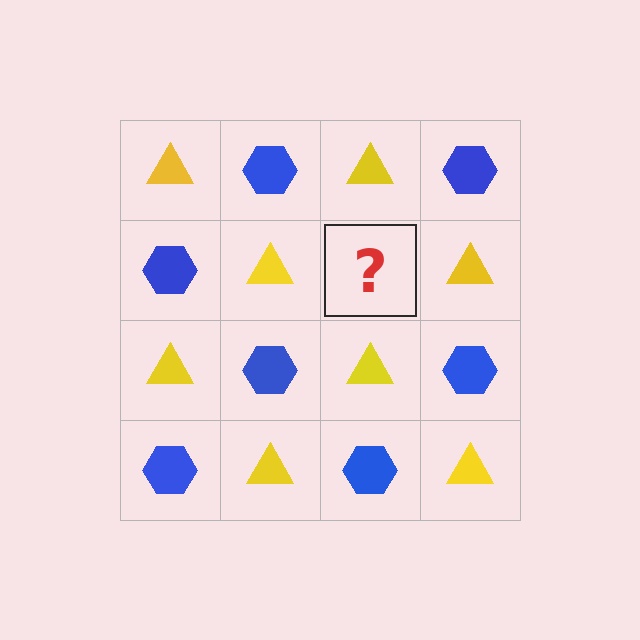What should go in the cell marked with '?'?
The missing cell should contain a blue hexagon.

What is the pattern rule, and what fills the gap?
The rule is that it alternates yellow triangle and blue hexagon in a checkerboard pattern. The gap should be filled with a blue hexagon.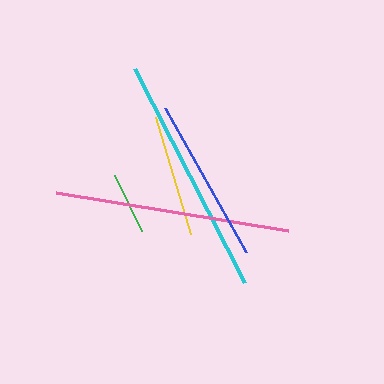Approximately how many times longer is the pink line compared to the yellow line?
The pink line is approximately 1.9 times the length of the yellow line.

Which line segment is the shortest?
The green line is the shortest at approximately 62 pixels.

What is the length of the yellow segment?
The yellow segment is approximately 122 pixels long.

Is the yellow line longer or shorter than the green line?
The yellow line is longer than the green line.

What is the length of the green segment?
The green segment is approximately 62 pixels long.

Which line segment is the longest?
The cyan line is the longest at approximately 241 pixels.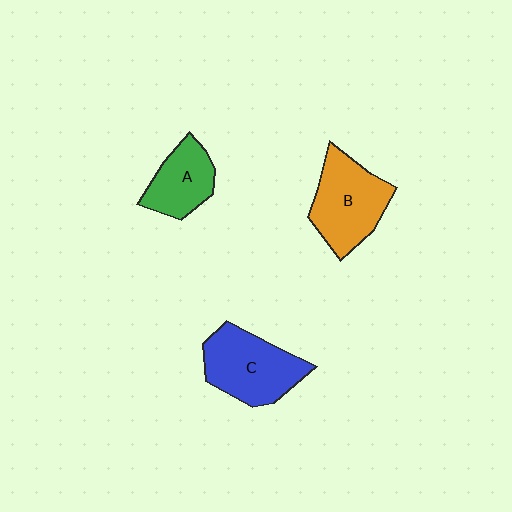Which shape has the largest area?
Shape C (blue).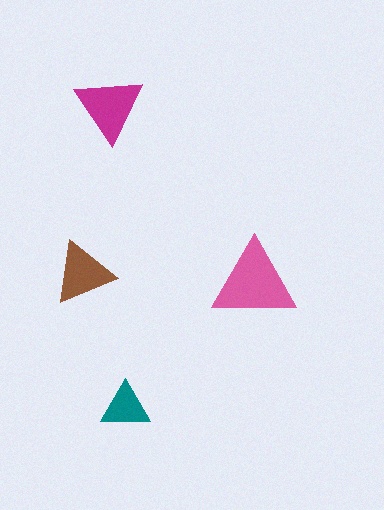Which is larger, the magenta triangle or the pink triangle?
The pink one.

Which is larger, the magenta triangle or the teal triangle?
The magenta one.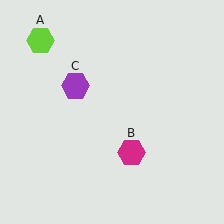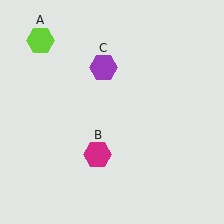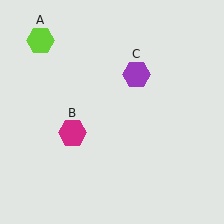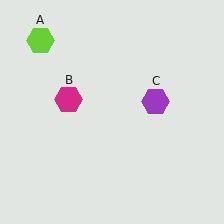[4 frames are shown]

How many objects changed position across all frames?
2 objects changed position: magenta hexagon (object B), purple hexagon (object C).